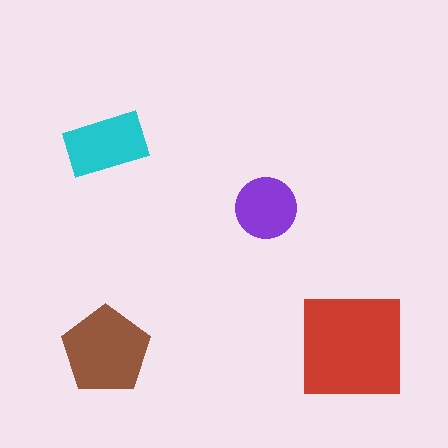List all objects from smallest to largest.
The purple circle, the cyan rectangle, the brown pentagon, the red square.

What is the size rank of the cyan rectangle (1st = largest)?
3rd.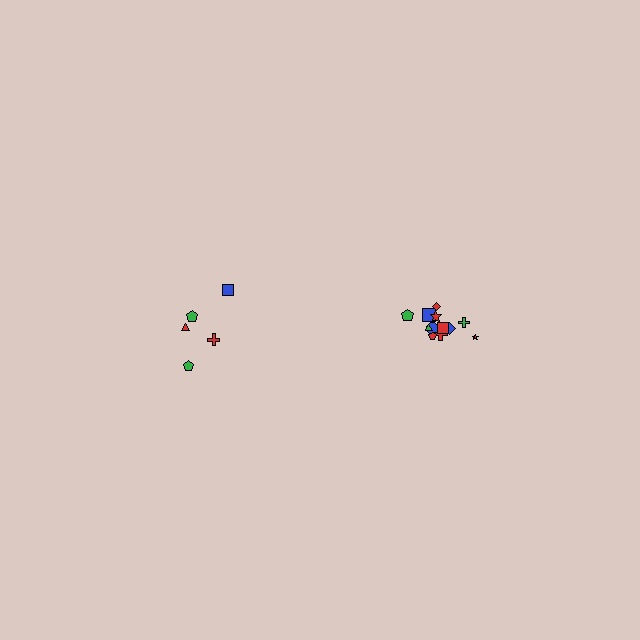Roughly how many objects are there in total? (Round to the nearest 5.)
Roughly 15 objects in total.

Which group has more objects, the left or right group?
The right group.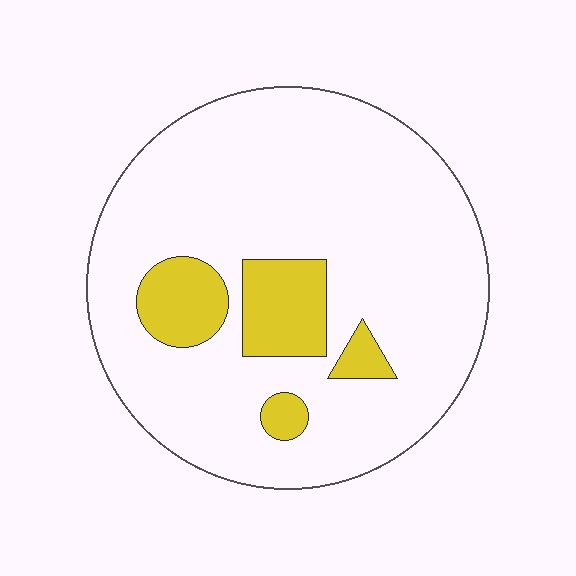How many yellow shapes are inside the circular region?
4.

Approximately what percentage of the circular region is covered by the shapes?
Approximately 15%.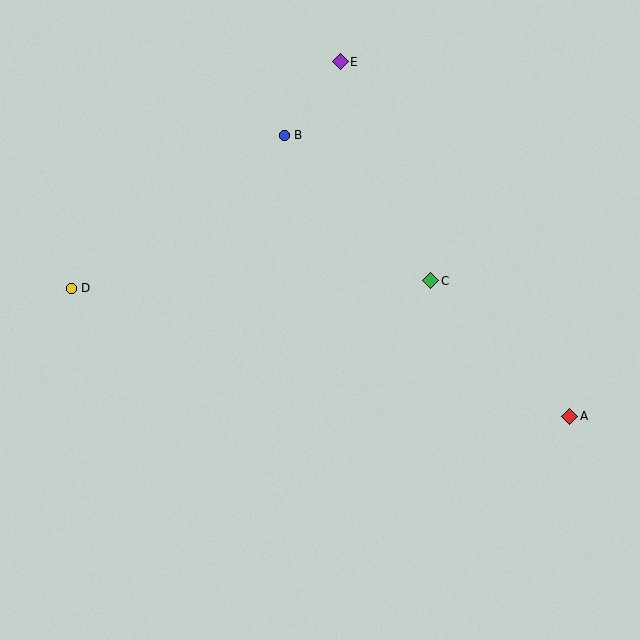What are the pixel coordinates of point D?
Point D is at (71, 288).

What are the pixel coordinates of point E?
Point E is at (340, 62).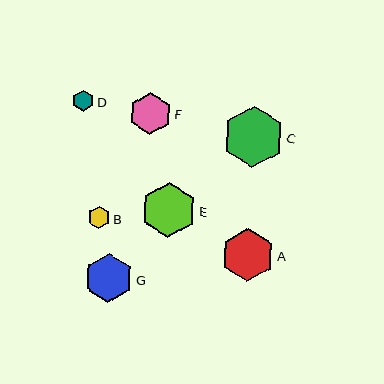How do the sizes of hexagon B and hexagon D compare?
Hexagon B and hexagon D are approximately the same size.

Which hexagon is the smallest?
Hexagon D is the smallest with a size of approximately 21 pixels.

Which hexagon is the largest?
Hexagon C is the largest with a size of approximately 61 pixels.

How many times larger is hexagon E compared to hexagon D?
Hexagon E is approximately 2.6 times the size of hexagon D.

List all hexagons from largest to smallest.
From largest to smallest: C, E, A, G, F, B, D.